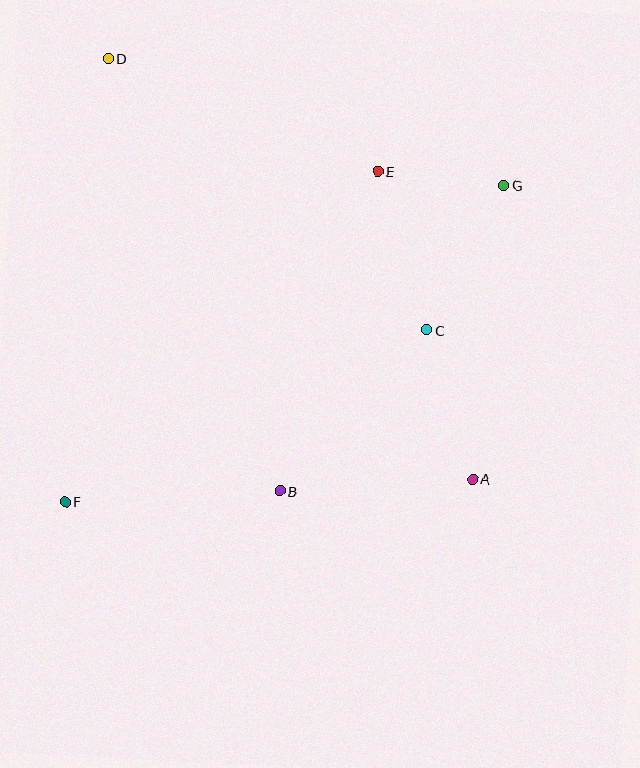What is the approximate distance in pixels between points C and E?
The distance between C and E is approximately 166 pixels.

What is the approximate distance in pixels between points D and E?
The distance between D and E is approximately 292 pixels.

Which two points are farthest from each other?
Points A and D are farthest from each other.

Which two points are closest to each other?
Points E and G are closest to each other.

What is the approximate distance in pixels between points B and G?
The distance between B and G is approximately 379 pixels.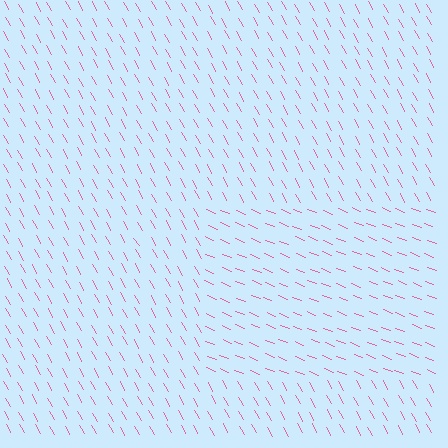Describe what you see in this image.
The image is filled with small pink line segments. A rectangle region in the image has lines oriented differently from the surrounding lines, creating a visible texture boundary.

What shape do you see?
I see a rectangle.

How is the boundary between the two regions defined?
The boundary is defined purely by a change in line orientation (approximately 39 degrees difference). All lines are the same color and thickness.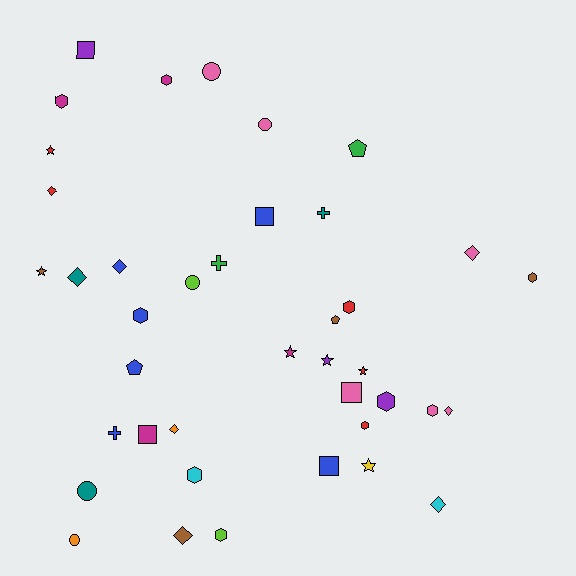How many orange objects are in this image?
There are 2 orange objects.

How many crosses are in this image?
There are 3 crosses.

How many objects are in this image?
There are 40 objects.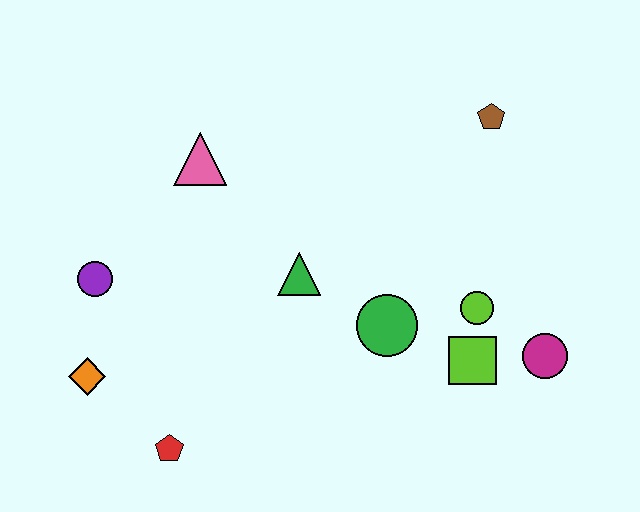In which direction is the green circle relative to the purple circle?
The green circle is to the right of the purple circle.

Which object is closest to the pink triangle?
The green triangle is closest to the pink triangle.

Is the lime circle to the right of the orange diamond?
Yes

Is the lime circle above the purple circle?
No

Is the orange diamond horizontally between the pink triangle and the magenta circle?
No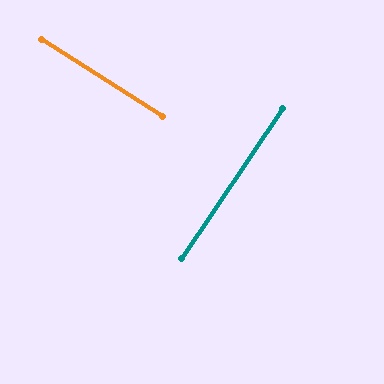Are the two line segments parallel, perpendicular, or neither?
Perpendicular — they meet at approximately 89°.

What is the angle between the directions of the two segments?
Approximately 89 degrees.